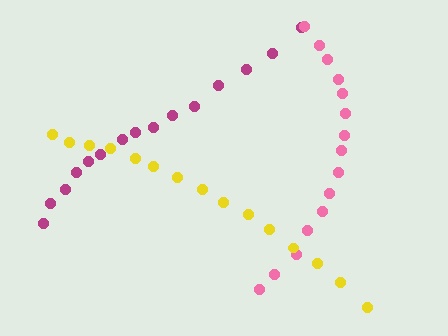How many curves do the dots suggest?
There are 3 distinct paths.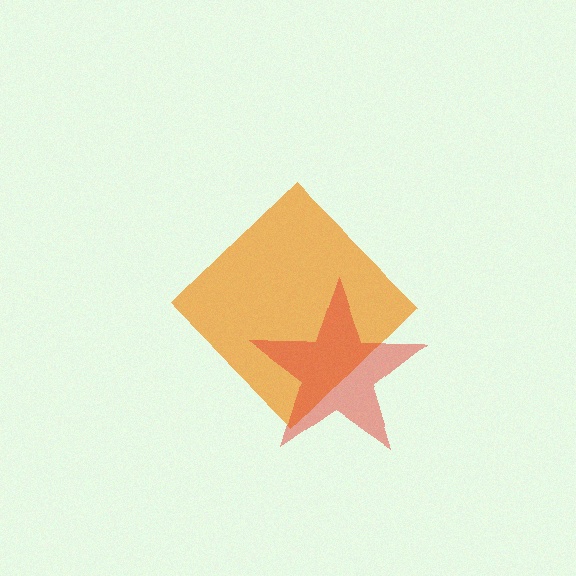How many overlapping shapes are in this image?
There are 2 overlapping shapes in the image.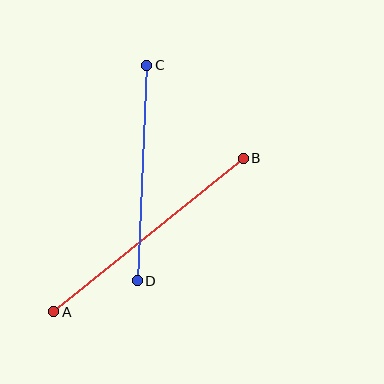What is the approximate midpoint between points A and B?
The midpoint is at approximately (149, 235) pixels.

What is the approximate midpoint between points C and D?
The midpoint is at approximately (142, 173) pixels.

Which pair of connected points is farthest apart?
Points A and B are farthest apart.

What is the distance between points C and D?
The distance is approximately 216 pixels.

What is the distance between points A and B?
The distance is approximately 244 pixels.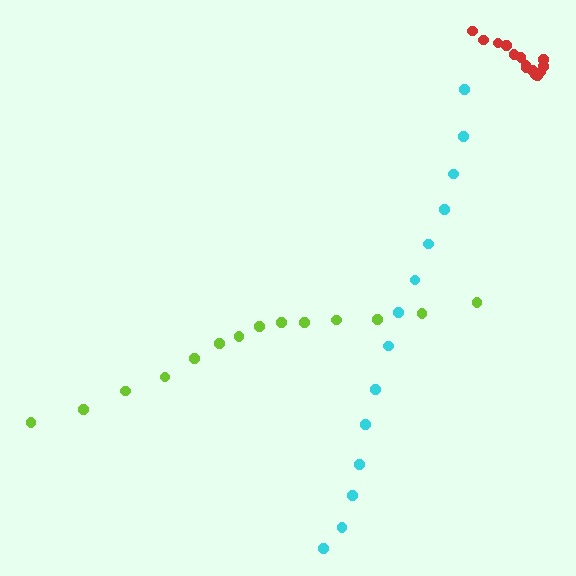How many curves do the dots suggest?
There are 3 distinct paths.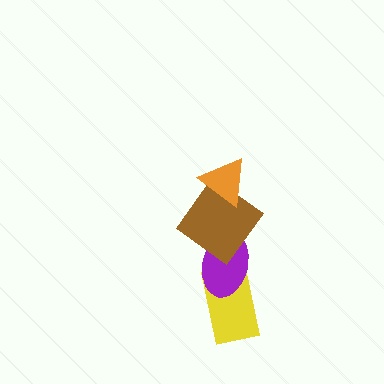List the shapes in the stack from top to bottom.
From top to bottom: the orange triangle, the brown diamond, the purple ellipse, the yellow rectangle.